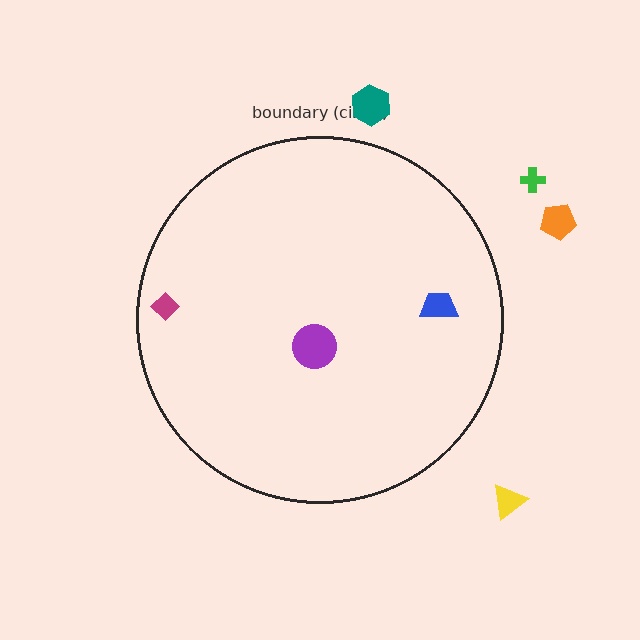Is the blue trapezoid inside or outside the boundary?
Inside.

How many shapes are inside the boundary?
3 inside, 4 outside.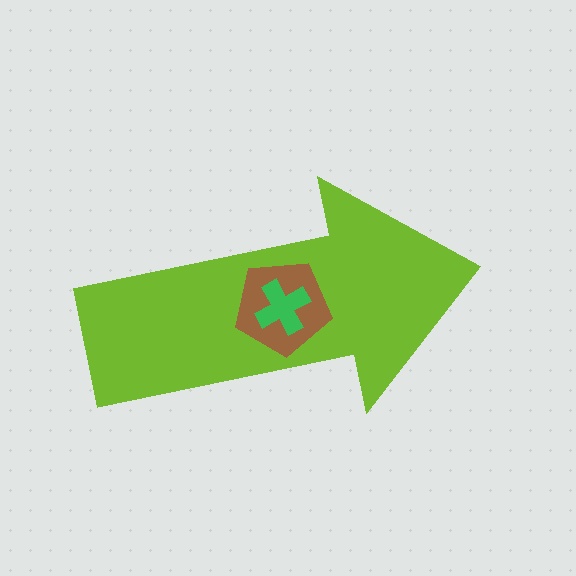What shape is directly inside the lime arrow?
The brown pentagon.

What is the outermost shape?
The lime arrow.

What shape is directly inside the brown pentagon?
The green cross.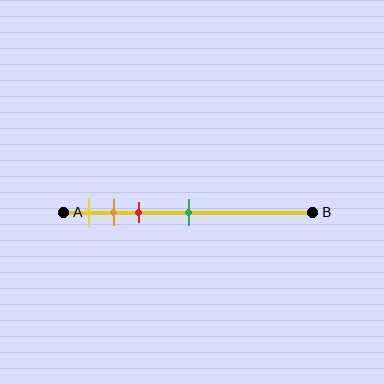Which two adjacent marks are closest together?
The orange and red marks are the closest adjacent pair.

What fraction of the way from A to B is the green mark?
The green mark is approximately 50% (0.5) of the way from A to B.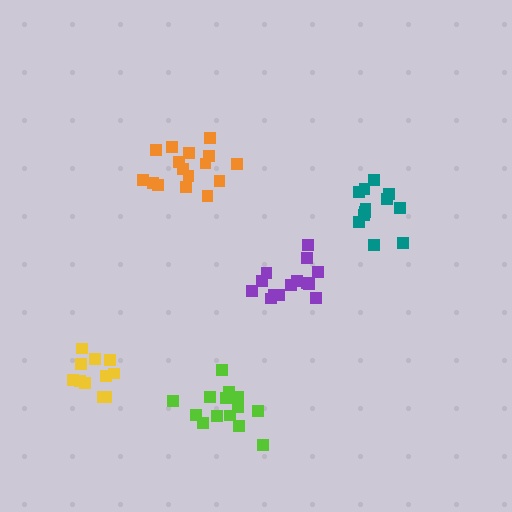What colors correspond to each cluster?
The clusters are colored: teal, orange, yellow, purple, lime.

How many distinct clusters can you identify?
There are 5 distinct clusters.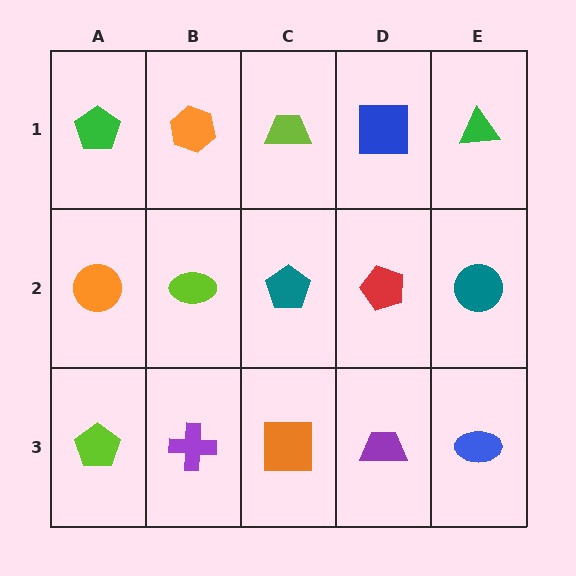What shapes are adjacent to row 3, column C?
A teal pentagon (row 2, column C), a purple cross (row 3, column B), a purple trapezoid (row 3, column D).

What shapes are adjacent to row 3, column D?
A red pentagon (row 2, column D), an orange square (row 3, column C), a blue ellipse (row 3, column E).